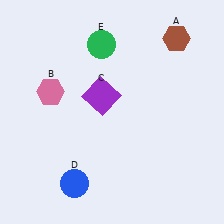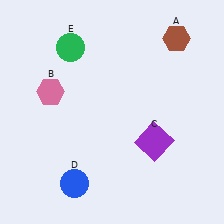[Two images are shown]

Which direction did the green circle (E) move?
The green circle (E) moved left.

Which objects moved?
The objects that moved are: the purple square (C), the green circle (E).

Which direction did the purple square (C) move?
The purple square (C) moved right.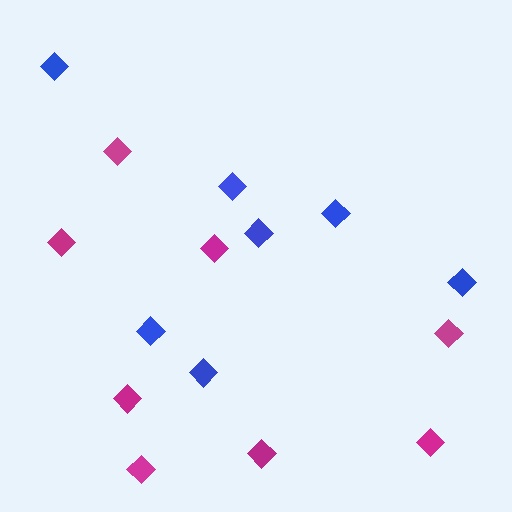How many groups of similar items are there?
There are 2 groups: one group of magenta diamonds (8) and one group of blue diamonds (7).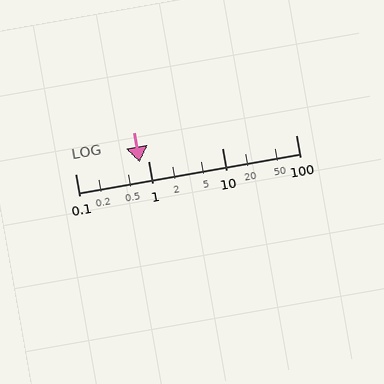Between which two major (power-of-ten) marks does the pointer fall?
The pointer is between 0.1 and 1.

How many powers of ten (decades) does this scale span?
The scale spans 3 decades, from 0.1 to 100.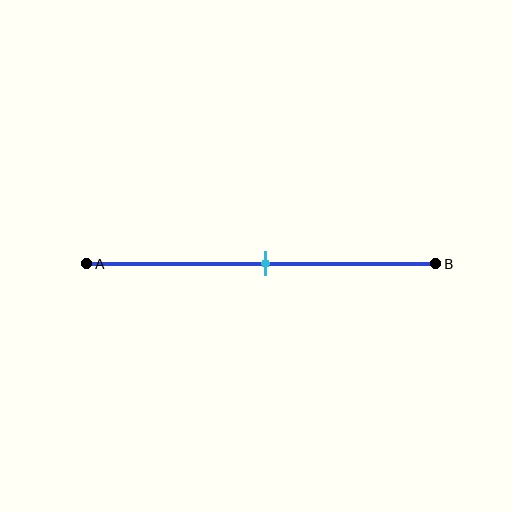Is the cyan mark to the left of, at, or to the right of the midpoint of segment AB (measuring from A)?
The cyan mark is approximately at the midpoint of segment AB.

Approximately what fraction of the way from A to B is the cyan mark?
The cyan mark is approximately 50% of the way from A to B.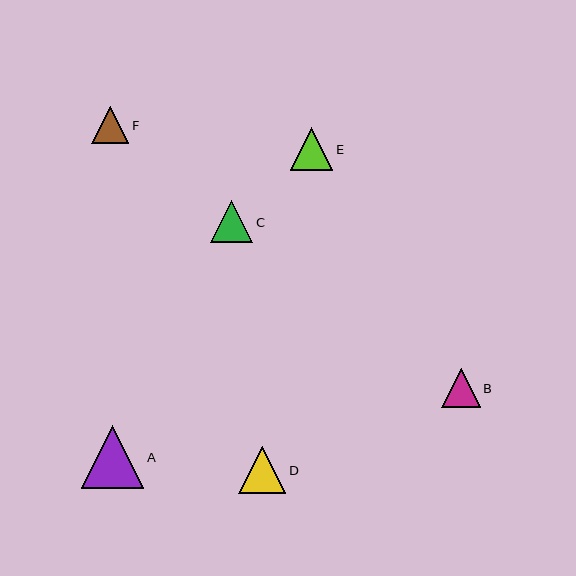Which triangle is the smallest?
Triangle F is the smallest with a size of approximately 37 pixels.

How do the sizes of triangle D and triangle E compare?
Triangle D and triangle E are approximately the same size.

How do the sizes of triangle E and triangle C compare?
Triangle E and triangle C are approximately the same size.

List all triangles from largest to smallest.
From largest to smallest: A, D, E, C, B, F.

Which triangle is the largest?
Triangle A is the largest with a size of approximately 63 pixels.